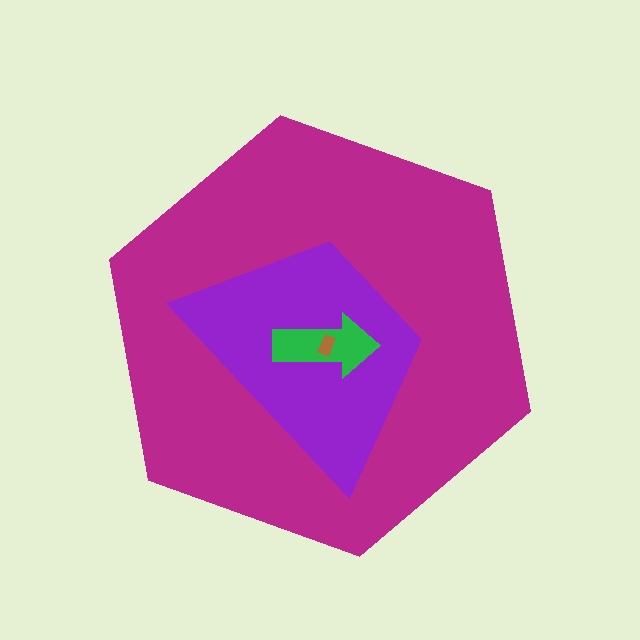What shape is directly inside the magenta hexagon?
The purple trapezoid.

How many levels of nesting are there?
4.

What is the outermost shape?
The magenta hexagon.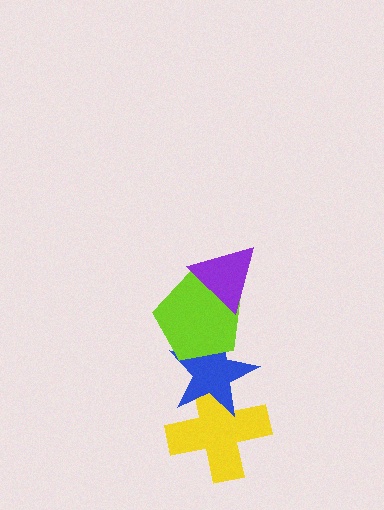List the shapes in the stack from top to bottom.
From top to bottom: the purple triangle, the lime pentagon, the blue star, the yellow cross.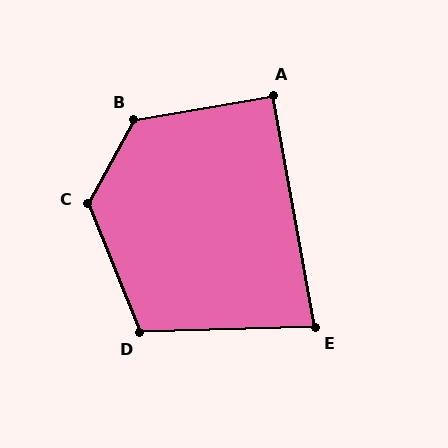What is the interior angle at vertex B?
Approximately 129 degrees (obtuse).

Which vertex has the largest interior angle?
C, at approximately 129 degrees.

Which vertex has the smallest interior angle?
E, at approximately 82 degrees.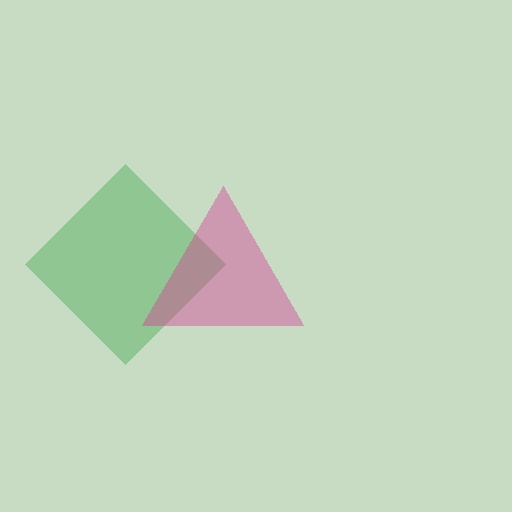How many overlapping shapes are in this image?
There are 2 overlapping shapes in the image.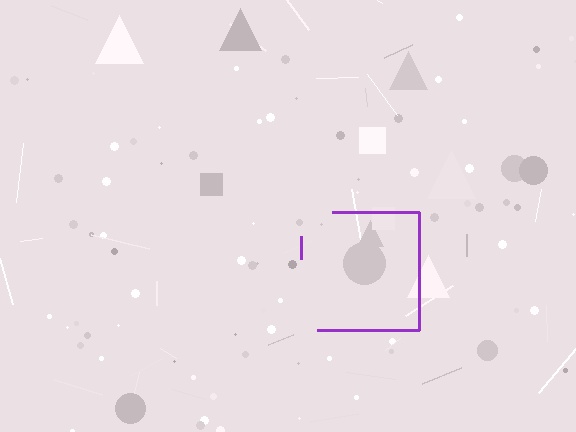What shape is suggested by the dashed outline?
The dashed outline suggests a square.